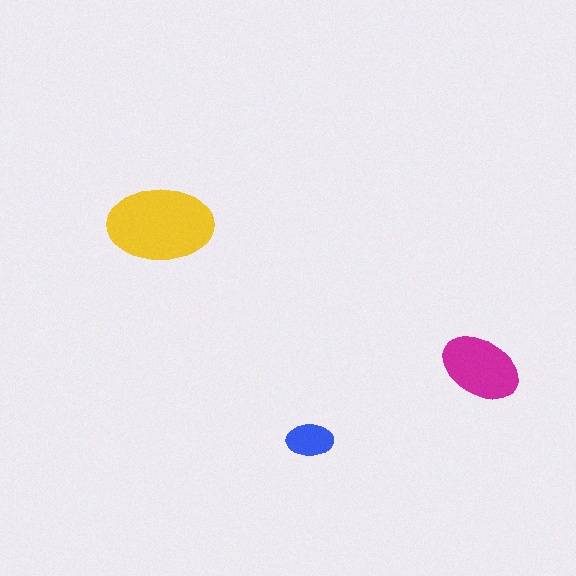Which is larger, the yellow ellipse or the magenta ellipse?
The yellow one.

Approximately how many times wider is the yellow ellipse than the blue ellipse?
About 2.5 times wider.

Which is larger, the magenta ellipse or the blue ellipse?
The magenta one.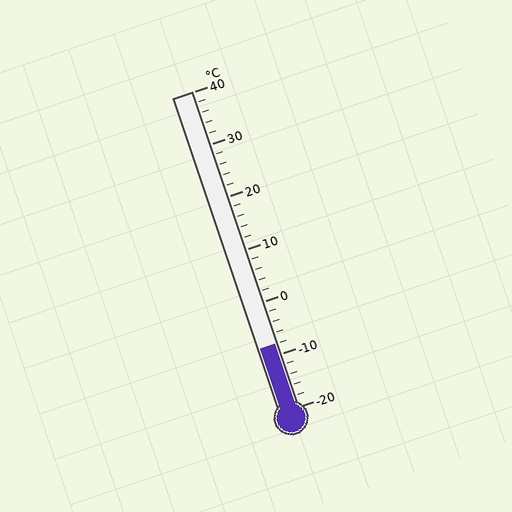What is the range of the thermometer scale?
The thermometer scale ranges from -20°C to 40°C.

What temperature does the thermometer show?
The thermometer shows approximately -8°C.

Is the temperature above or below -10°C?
The temperature is above -10°C.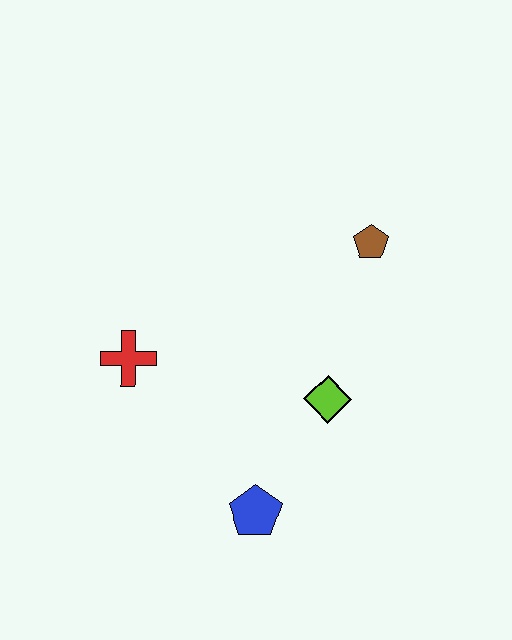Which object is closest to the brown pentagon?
The lime diamond is closest to the brown pentagon.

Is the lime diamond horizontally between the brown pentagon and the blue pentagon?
Yes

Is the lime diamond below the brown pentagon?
Yes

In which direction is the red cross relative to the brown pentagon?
The red cross is to the left of the brown pentagon.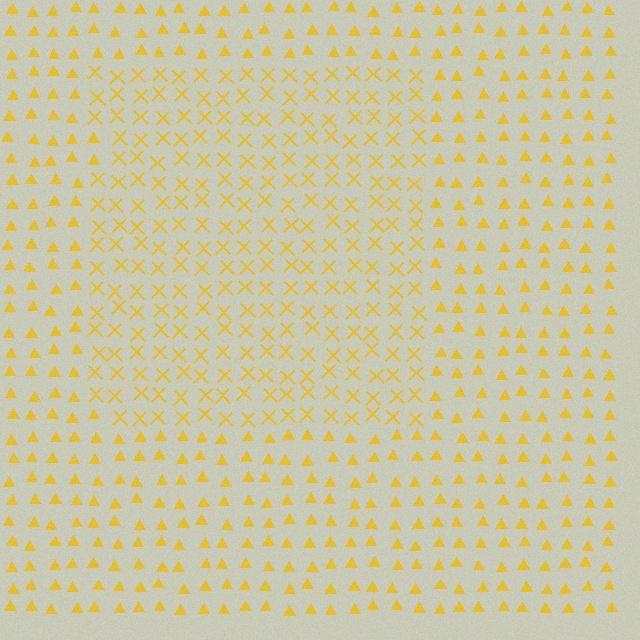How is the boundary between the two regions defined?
The boundary is defined by a change in element shape: X marks inside vs. triangles outside. All elements share the same color and spacing.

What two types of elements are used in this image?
The image uses X marks inside the rectangle region and triangles outside it.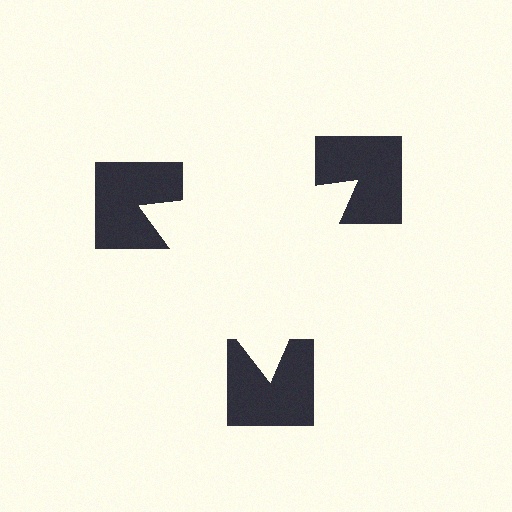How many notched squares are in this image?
There are 3 — one at each vertex of the illusory triangle.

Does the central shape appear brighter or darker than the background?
It typically appears slightly brighter than the background, even though no actual brightness change is drawn.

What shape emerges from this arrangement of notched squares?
An illusory triangle — its edges are inferred from the aligned wedge cuts in the notched squares, not physically drawn.